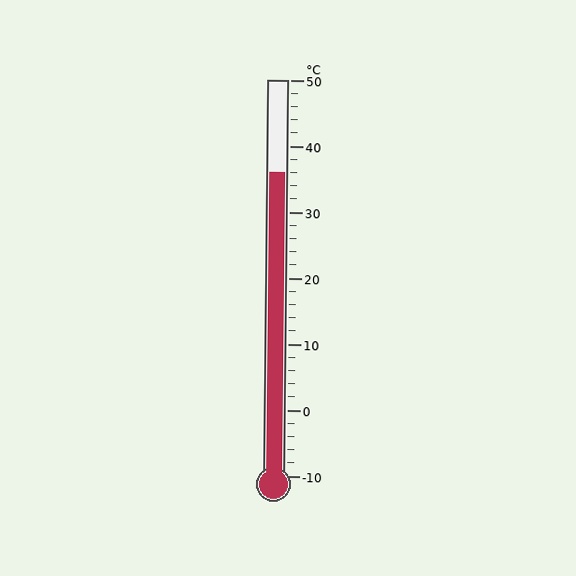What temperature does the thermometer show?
The thermometer shows approximately 36°C.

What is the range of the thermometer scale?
The thermometer scale ranges from -10°C to 50°C.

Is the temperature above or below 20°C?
The temperature is above 20°C.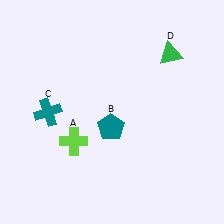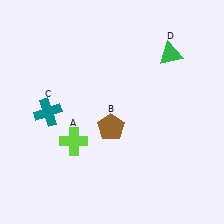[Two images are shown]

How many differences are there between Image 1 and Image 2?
There is 1 difference between the two images.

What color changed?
The pentagon (B) changed from teal in Image 1 to brown in Image 2.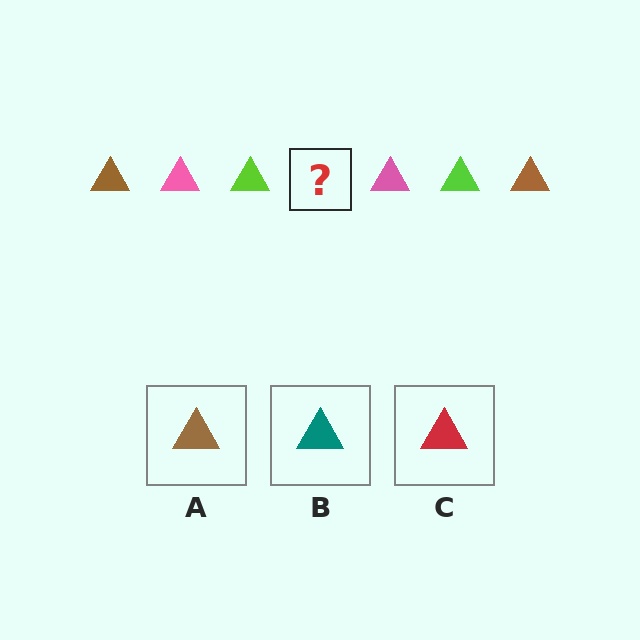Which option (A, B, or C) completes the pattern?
A.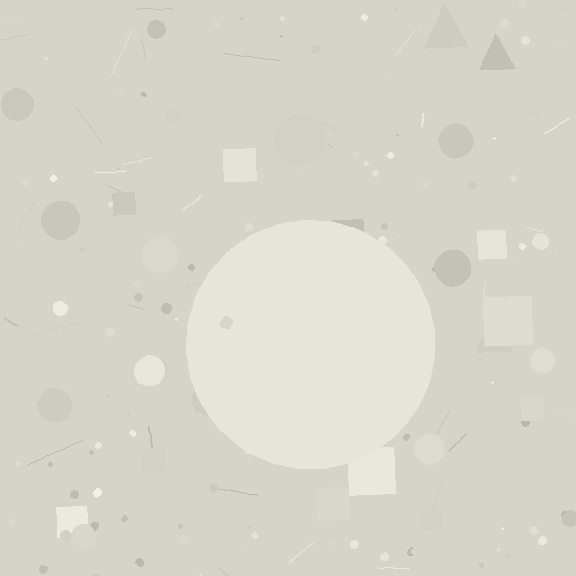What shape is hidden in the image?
A circle is hidden in the image.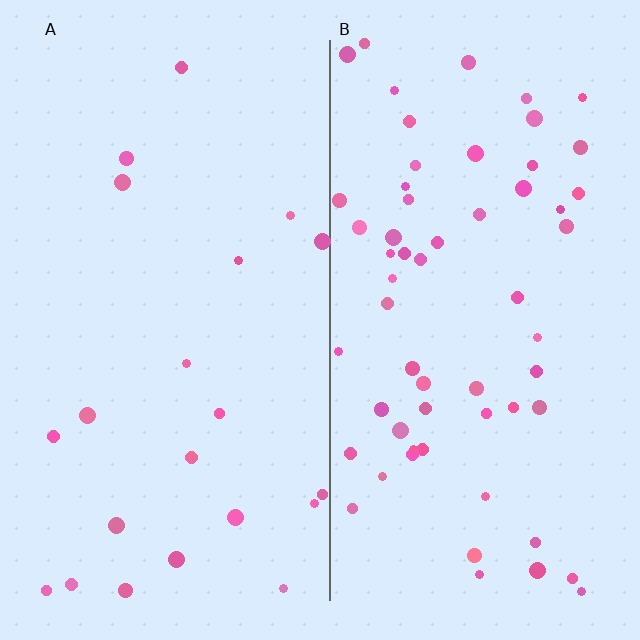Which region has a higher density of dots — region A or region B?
B (the right).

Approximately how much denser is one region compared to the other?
Approximately 2.9× — region B over region A.